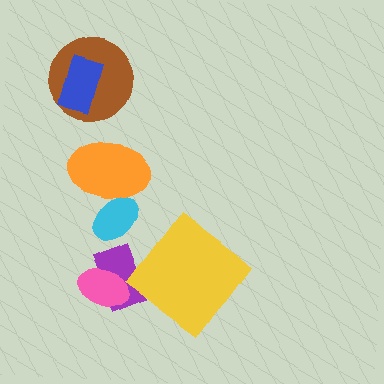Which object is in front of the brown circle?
The blue rectangle is in front of the brown circle.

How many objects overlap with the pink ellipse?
1 object overlaps with the pink ellipse.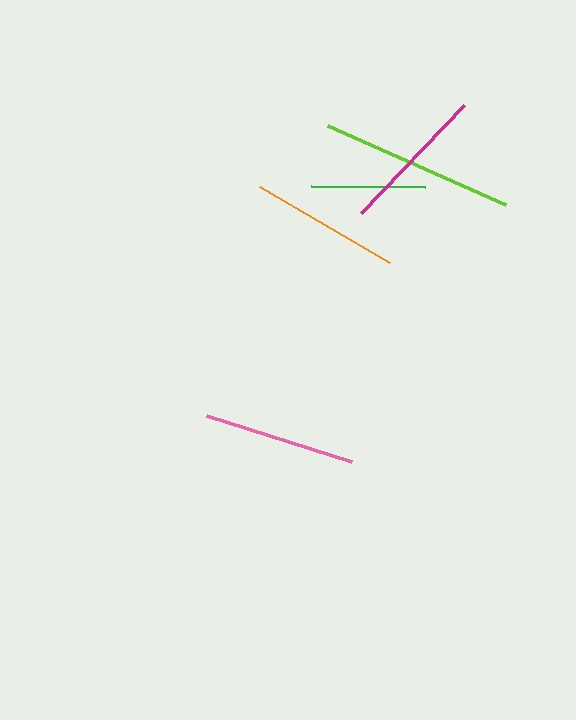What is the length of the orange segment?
The orange segment is approximately 151 pixels long.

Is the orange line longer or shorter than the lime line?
The lime line is longer than the orange line.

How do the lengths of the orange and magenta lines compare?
The orange and magenta lines are approximately the same length.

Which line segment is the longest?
The lime line is the longest at approximately 195 pixels.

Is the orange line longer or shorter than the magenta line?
The orange line is longer than the magenta line.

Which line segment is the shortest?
The green line is the shortest at approximately 113 pixels.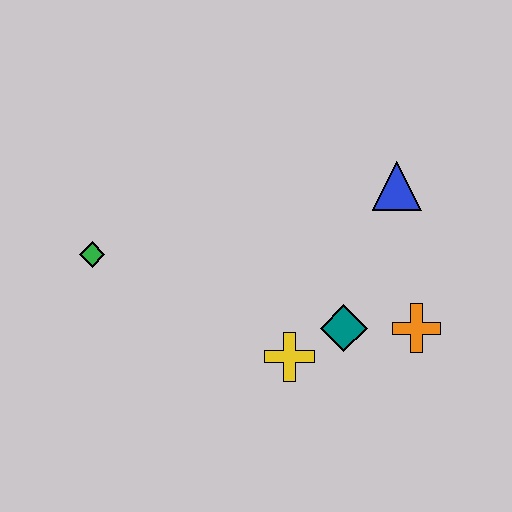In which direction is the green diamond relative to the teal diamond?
The green diamond is to the left of the teal diamond.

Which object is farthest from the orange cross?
The green diamond is farthest from the orange cross.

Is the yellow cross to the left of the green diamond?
No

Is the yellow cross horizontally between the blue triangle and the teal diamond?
No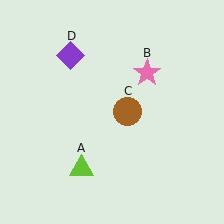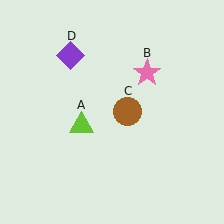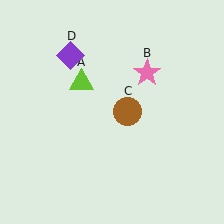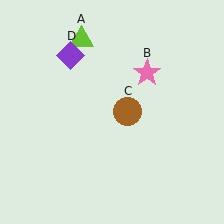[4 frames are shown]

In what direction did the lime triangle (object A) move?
The lime triangle (object A) moved up.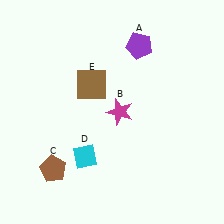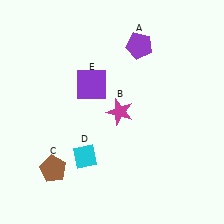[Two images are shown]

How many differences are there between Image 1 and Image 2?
There is 1 difference between the two images.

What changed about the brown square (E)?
In Image 1, E is brown. In Image 2, it changed to purple.